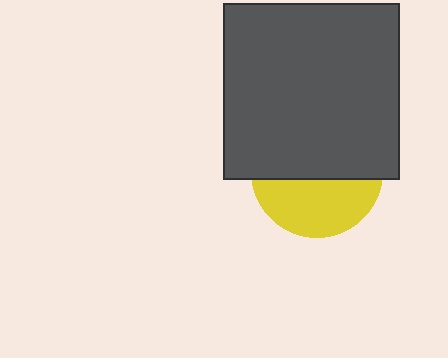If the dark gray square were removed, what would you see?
You would see the complete yellow circle.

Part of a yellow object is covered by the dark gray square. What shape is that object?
It is a circle.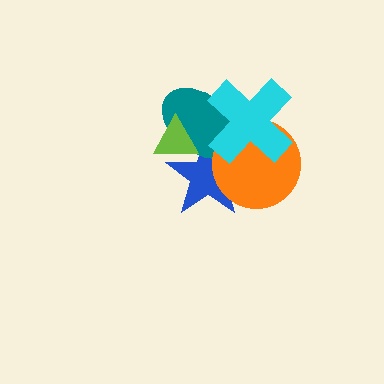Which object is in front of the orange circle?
The cyan cross is in front of the orange circle.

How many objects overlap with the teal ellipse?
4 objects overlap with the teal ellipse.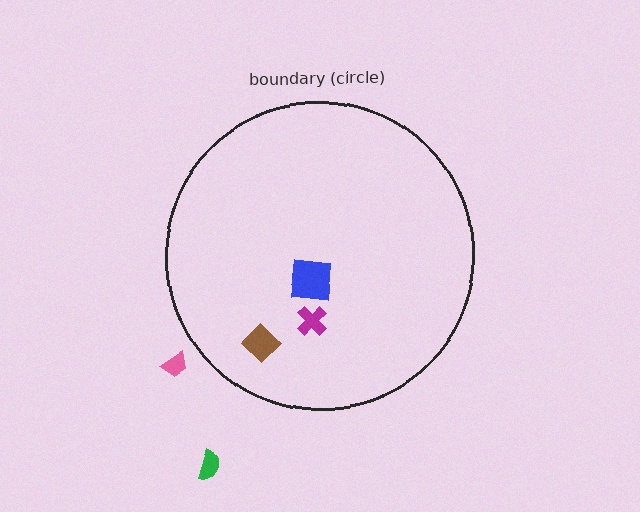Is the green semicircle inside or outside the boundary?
Outside.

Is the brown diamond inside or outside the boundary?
Inside.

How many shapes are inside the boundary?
3 inside, 2 outside.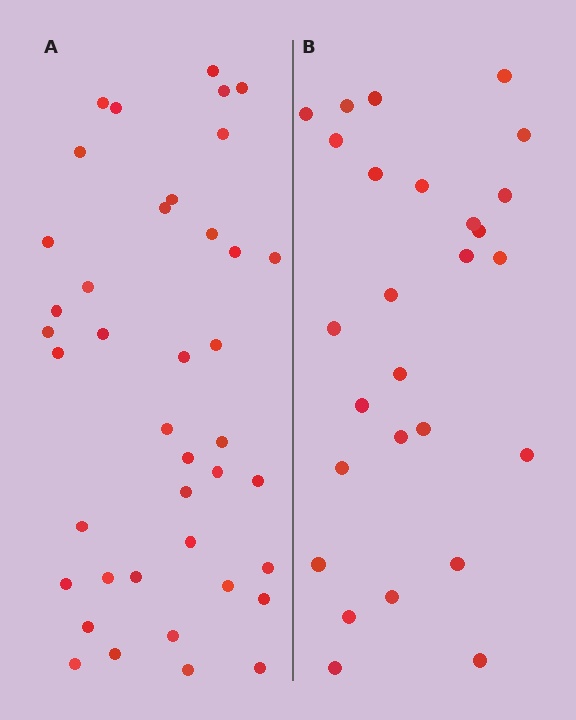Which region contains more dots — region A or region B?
Region A (the left region) has more dots.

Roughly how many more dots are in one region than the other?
Region A has approximately 15 more dots than region B.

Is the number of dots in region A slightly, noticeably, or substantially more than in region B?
Region A has substantially more. The ratio is roughly 1.5 to 1.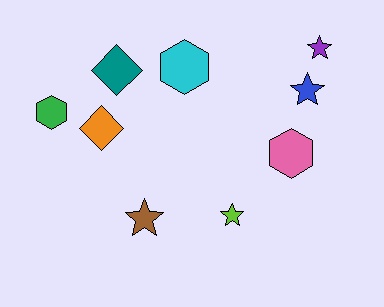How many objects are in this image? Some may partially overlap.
There are 9 objects.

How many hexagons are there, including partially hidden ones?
There are 3 hexagons.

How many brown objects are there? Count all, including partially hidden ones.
There is 1 brown object.